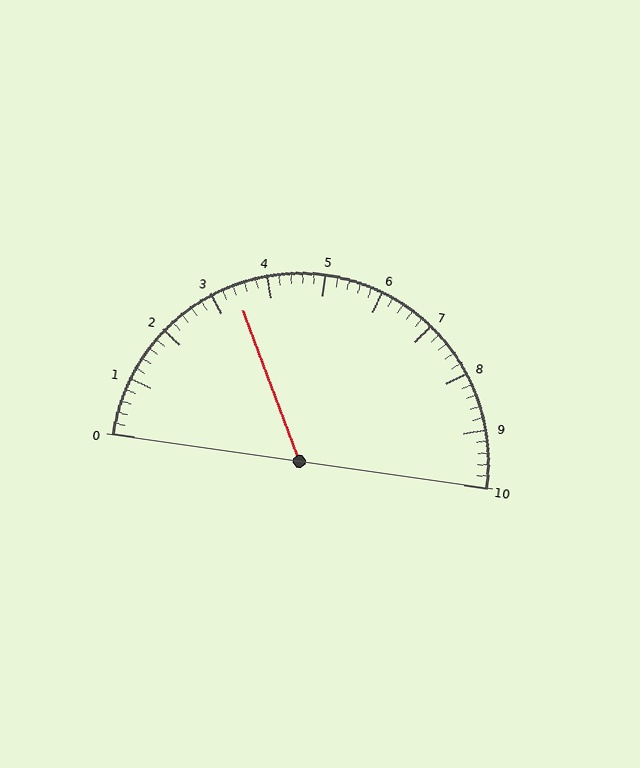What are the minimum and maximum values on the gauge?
The gauge ranges from 0 to 10.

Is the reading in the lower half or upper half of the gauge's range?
The reading is in the lower half of the range (0 to 10).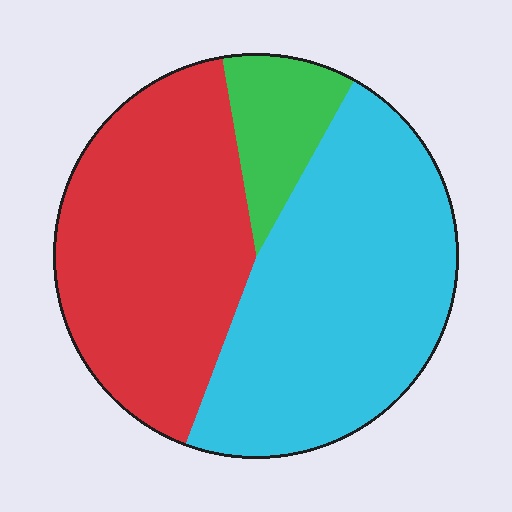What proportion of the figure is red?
Red takes up between a quarter and a half of the figure.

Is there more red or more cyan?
Cyan.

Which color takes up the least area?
Green, at roughly 10%.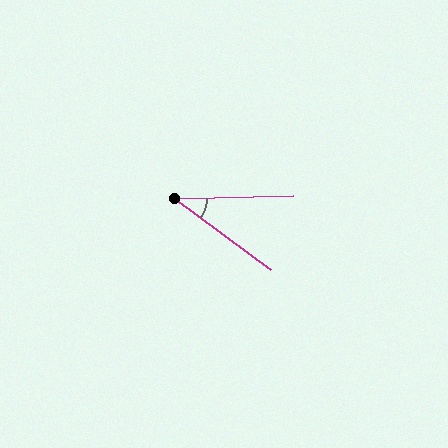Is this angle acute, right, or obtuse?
It is acute.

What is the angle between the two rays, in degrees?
Approximately 38 degrees.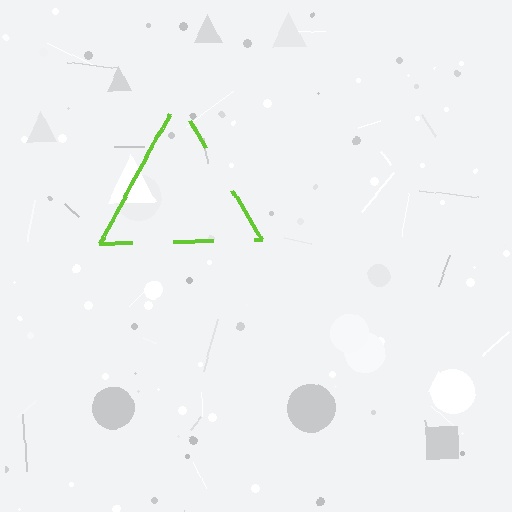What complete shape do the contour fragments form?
The contour fragments form a triangle.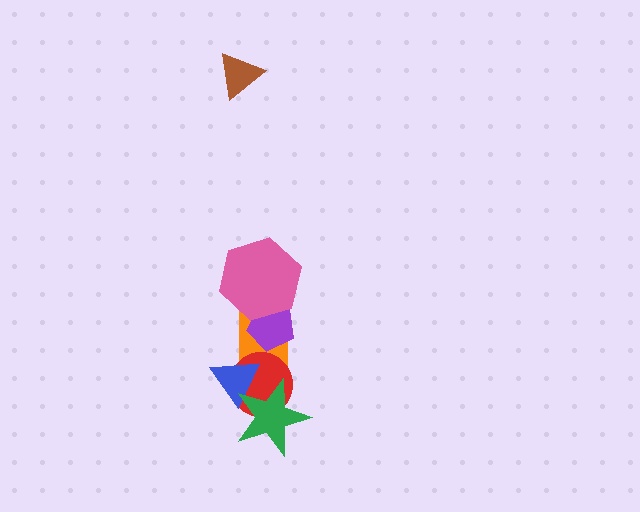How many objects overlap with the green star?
3 objects overlap with the green star.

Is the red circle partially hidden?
Yes, it is partially covered by another shape.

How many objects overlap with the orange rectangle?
5 objects overlap with the orange rectangle.